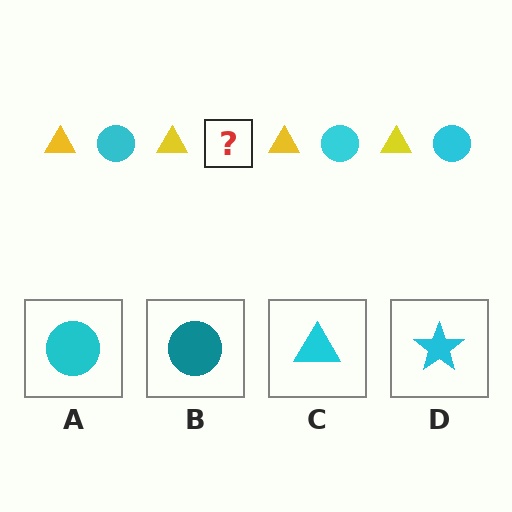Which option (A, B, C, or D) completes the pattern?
A.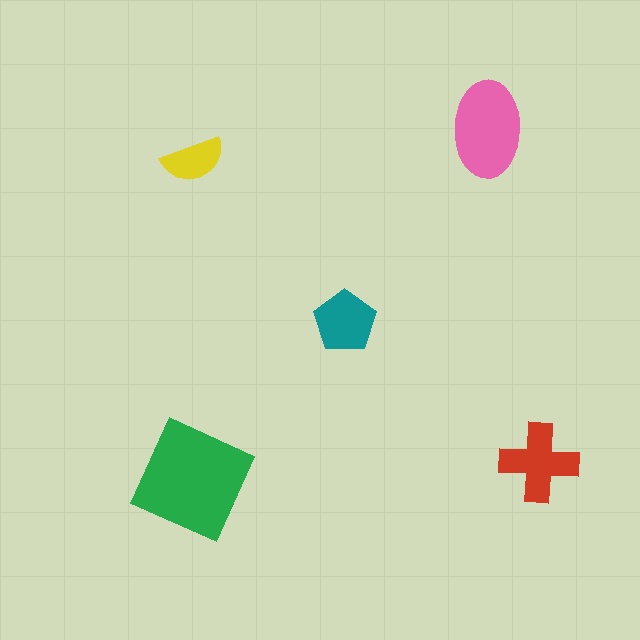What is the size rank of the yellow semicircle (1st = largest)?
5th.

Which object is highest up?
The pink ellipse is topmost.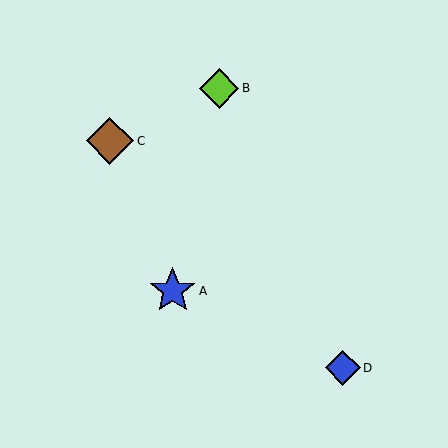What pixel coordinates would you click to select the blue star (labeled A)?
Click at (173, 291) to select the blue star A.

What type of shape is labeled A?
Shape A is a blue star.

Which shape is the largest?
The brown diamond (labeled C) is the largest.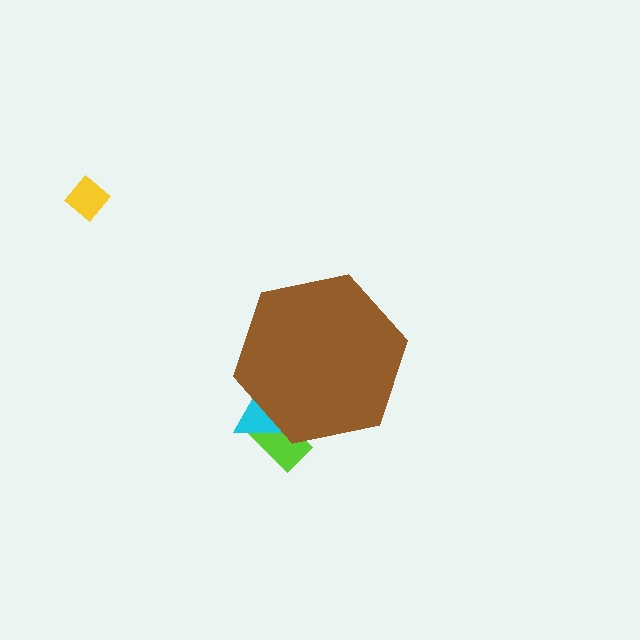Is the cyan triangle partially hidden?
Yes, the cyan triangle is partially hidden behind the brown hexagon.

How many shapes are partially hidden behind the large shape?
2 shapes are partially hidden.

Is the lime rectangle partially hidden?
Yes, the lime rectangle is partially hidden behind the brown hexagon.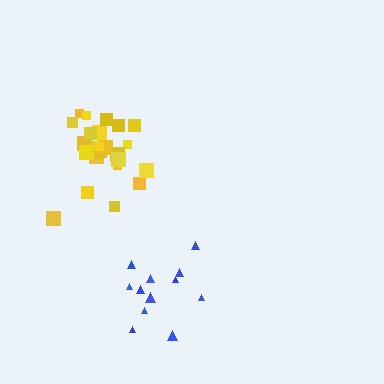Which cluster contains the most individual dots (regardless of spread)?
Yellow (24).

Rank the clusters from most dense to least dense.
yellow, blue.